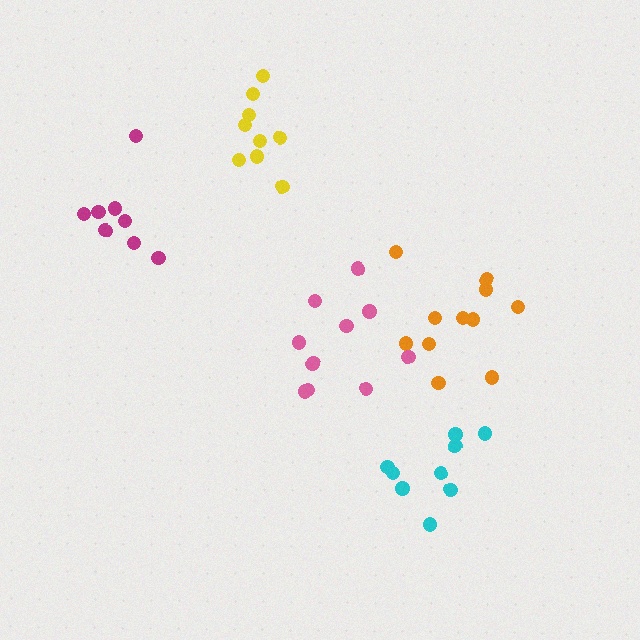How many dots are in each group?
Group 1: 11 dots, Group 2: 10 dots, Group 3: 9 dots, Group 4: 9 dots, Group 5: 8 dots (47 total).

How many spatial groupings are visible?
There are 5 spatial groupings.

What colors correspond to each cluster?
The clusters are colored: orange, pink, yellow, cyan, magenta.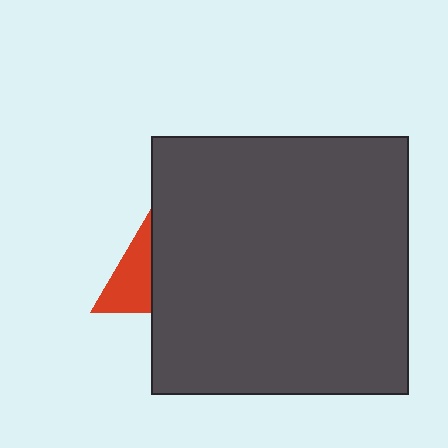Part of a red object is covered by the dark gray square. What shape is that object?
It is a triangle.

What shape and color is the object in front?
The object in front is a dark gray square.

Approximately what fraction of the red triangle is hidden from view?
Roughly 59% of the red triangle is hidden behind the dark gray square.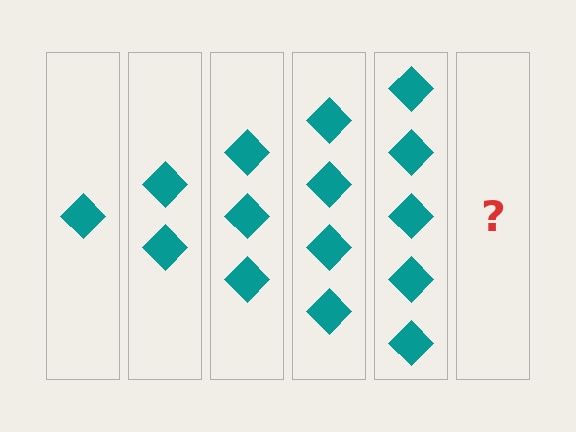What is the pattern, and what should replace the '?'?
The pattern is that each step adds one more diamond. The '?' should be 6 diamonds.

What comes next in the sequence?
The next element should be 6 diamonds.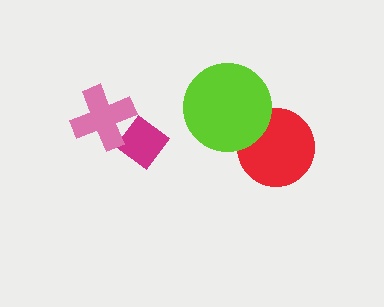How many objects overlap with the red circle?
1 object overlaps with the red circle.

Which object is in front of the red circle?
The lime circle is in front of the red circle.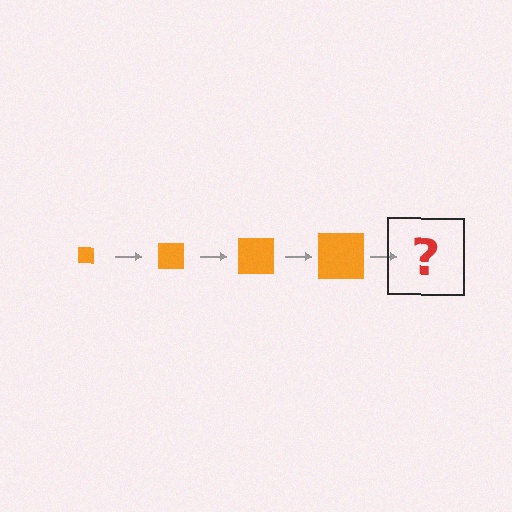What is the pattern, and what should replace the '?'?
The pattern is that the square gets progressively larger each step. The '?' should be an orange square, larger than the previous one.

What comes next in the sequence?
The next element should be an orange square, larger than the previous one.